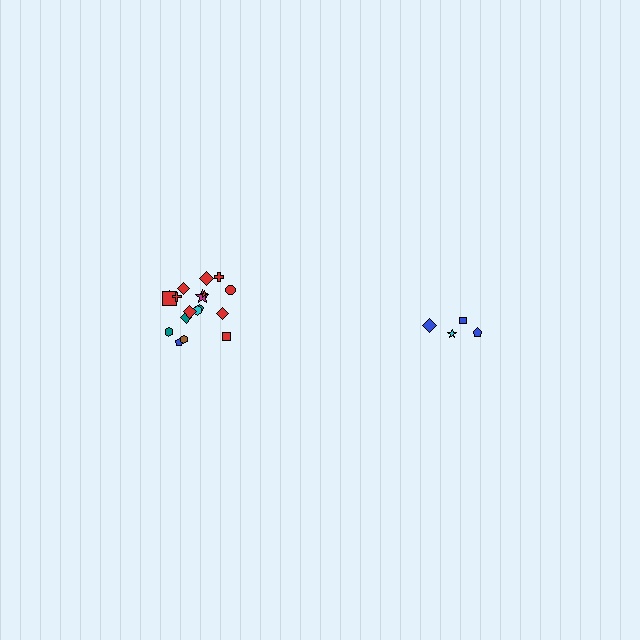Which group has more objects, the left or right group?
The left group.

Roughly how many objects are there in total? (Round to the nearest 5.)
Roughly 20 objects in total.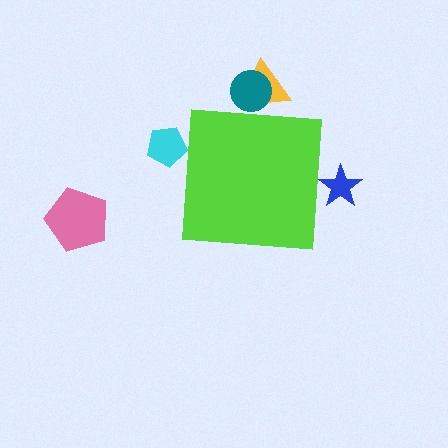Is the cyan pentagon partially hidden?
Yes, the cyan pentagon is partially hidden behind the lime square.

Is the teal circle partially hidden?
Yes, the teal circle is partially hidden behind the lime square.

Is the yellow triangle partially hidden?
Yes, the yellow triangle is partially hidden behind the lime square.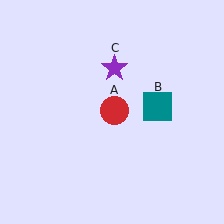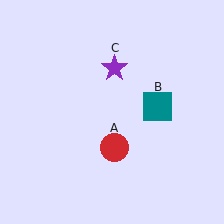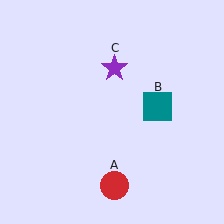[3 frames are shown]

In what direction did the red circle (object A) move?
The red circle (object A) moved down.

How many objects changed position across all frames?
1 object changed position: red circle (object A).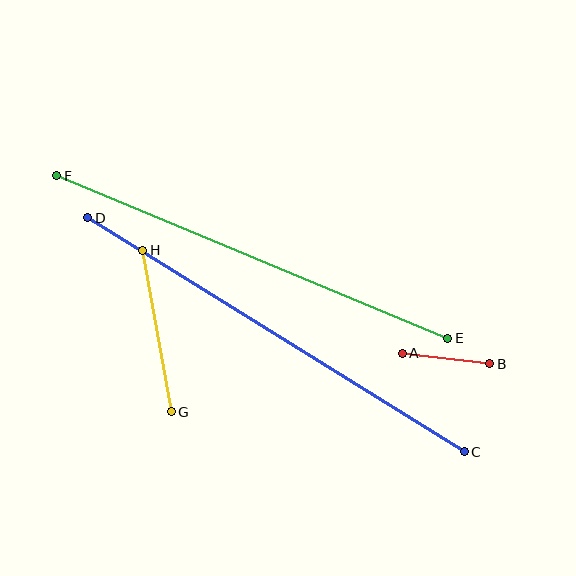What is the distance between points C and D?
The distance is approximately 443 pixels.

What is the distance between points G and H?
The distance is approximately 164 pixels.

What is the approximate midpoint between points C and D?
The midpoint is at approximately (276, 335) pixels.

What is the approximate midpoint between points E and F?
The midpoint is at approximately (252, 257) pixels.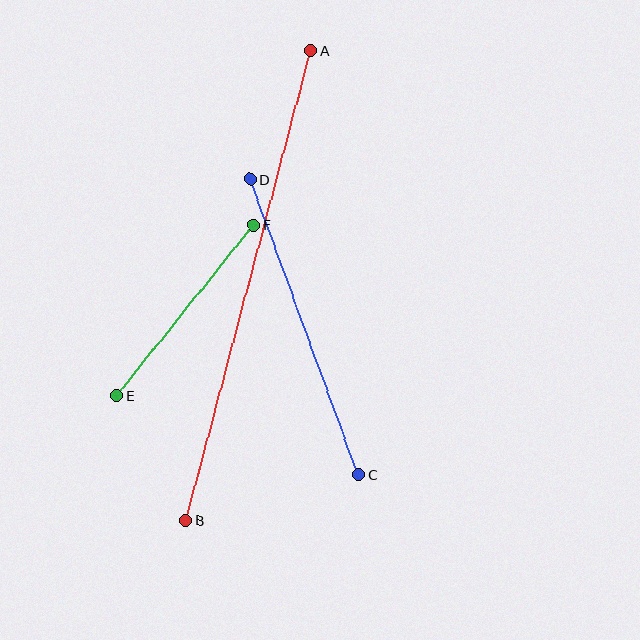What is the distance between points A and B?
The distance is approximately 486 pixels.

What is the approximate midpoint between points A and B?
The midpoint is at approximately (248, 285) pixels.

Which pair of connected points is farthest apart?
Points A and B are farthest apart.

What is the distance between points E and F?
The distance is approximately 218 pixels.